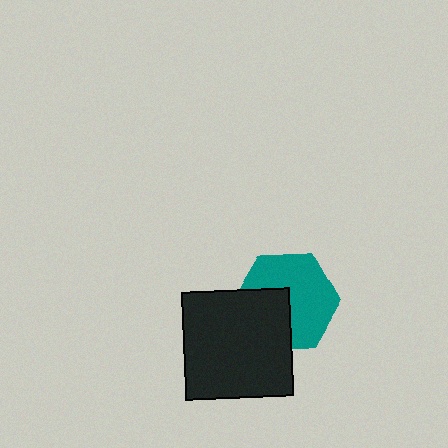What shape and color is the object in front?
The object in front is a black square.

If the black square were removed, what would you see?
You would see the complete teal hexagon.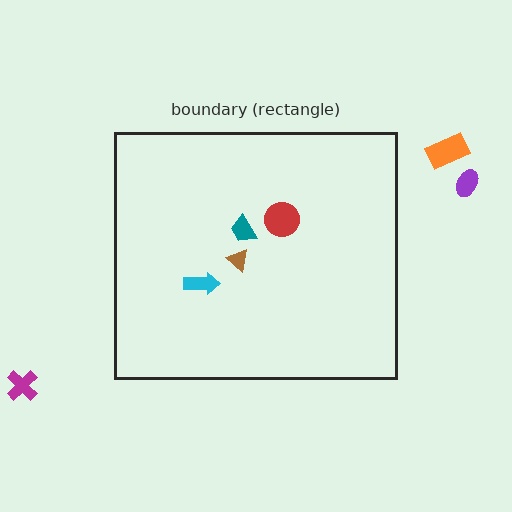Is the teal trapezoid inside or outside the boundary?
Inside.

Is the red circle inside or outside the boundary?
Inside.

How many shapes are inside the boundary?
4 inside, 3 outside.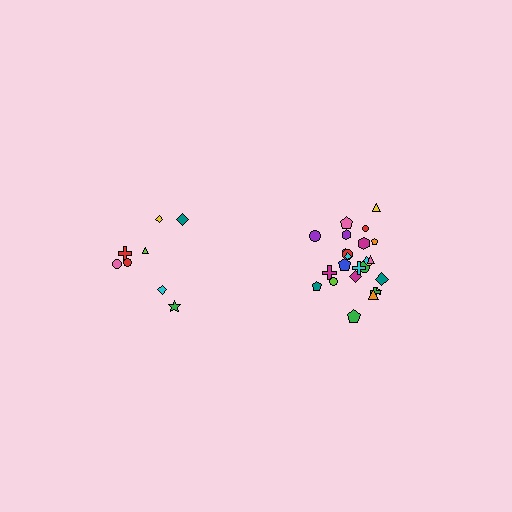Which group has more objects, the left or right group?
The right group.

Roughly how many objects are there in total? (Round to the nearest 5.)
Roughly 35 objects in total.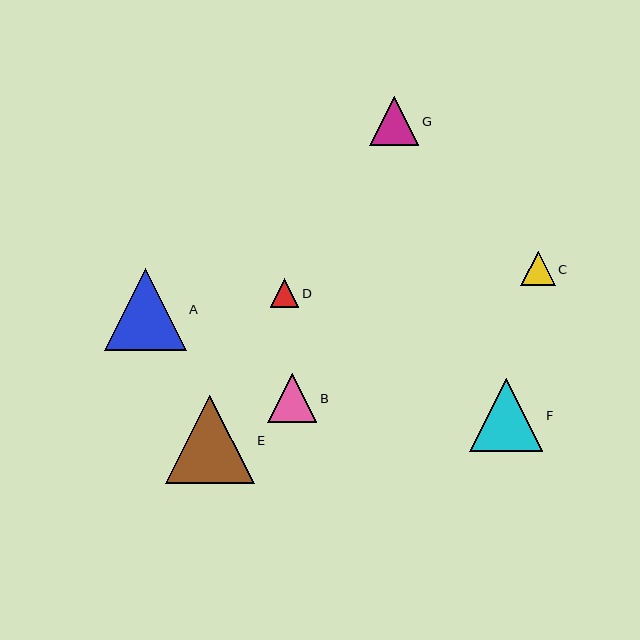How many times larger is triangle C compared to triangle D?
Triangle C is approximately 1.2 times the size of triangle D.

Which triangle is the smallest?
Triangle D is the smallest with a size of approximately 29 pixels.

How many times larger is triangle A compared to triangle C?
Triangle A is approximately 2.4 times the size of triangle C.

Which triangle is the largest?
Triangle E is the largest with a size of approximately 89 pixels.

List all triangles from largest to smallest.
From largest to smallest: E, A, F, G, B, C, D.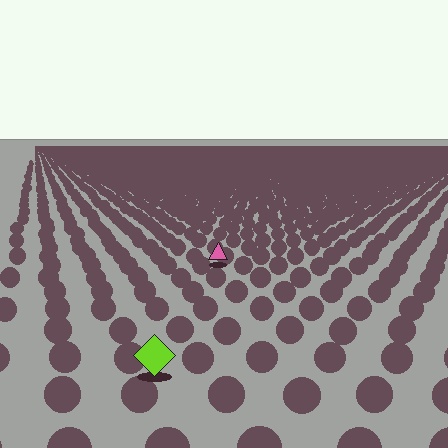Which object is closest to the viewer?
The lime diamond is closest. The texture marks near it are larger and more spread out.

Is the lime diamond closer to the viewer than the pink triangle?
Yes. The lime diamond is closer — you can tell from the texture gradient: the ground texture is coarser near it.